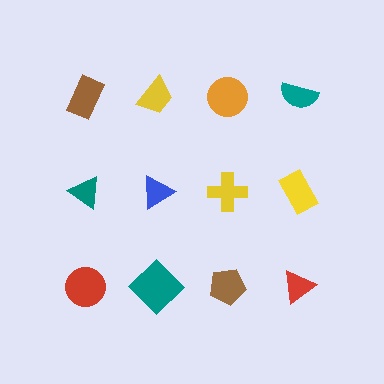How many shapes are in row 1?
4 shapes.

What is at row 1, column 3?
An orange circle.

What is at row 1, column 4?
A teal semicircle.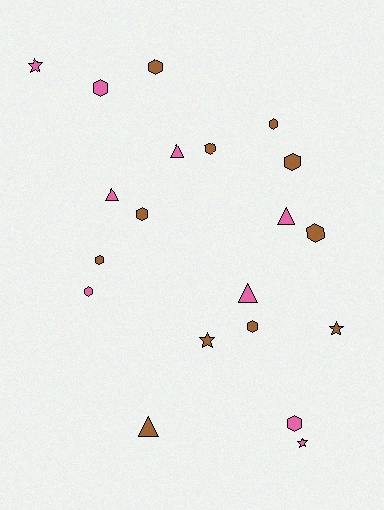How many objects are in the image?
There are 20 objects.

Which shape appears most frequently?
Hexagon, with 11 objects.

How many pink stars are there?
There are 2 pink stars.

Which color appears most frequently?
Brown, with 11 objects.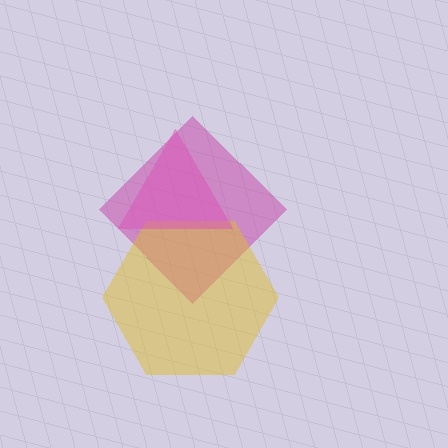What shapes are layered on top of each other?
The layered shapes are: a magenta diamond, a yellow hexagon, a pink triangle.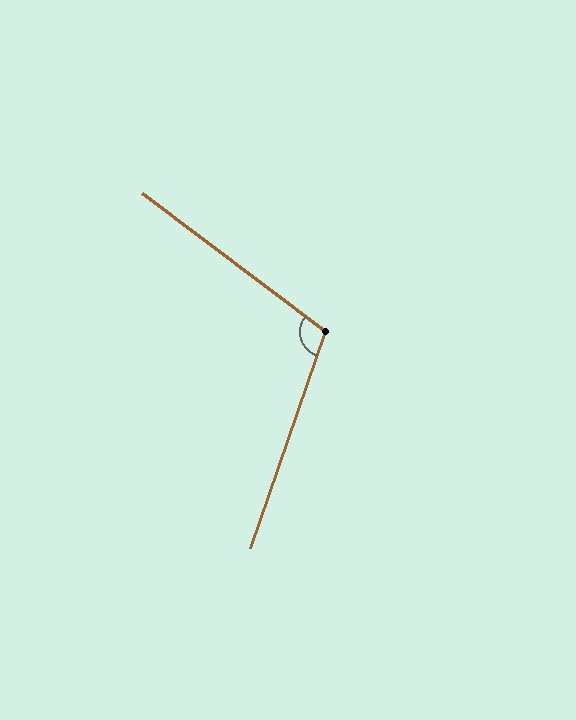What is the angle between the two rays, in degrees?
Approximately 108 degrees.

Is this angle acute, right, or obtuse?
It is obtuse.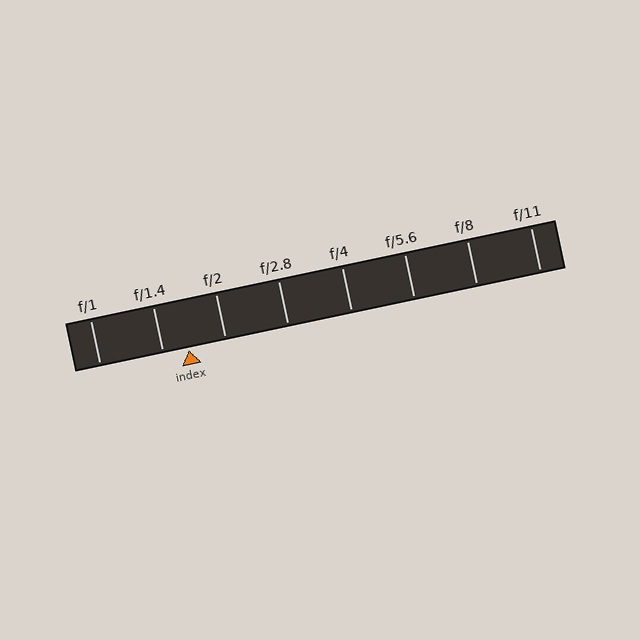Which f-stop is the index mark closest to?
The index mark is closest to f/1.4.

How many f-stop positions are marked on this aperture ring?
There are 8 f-stop positions marked.